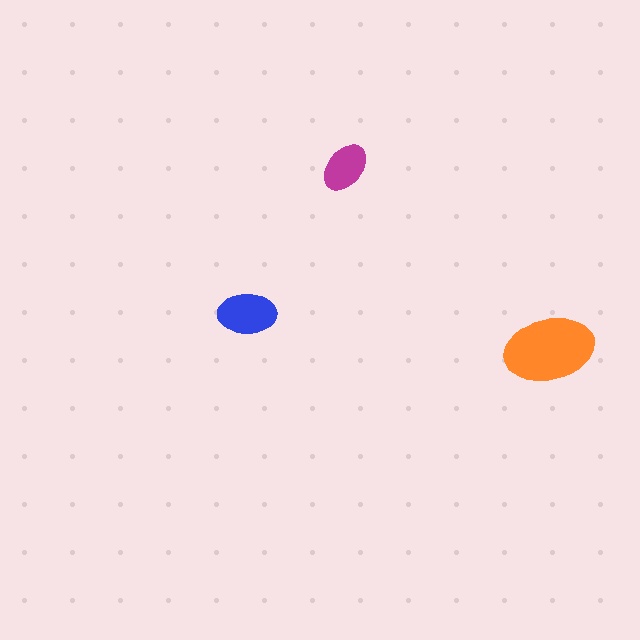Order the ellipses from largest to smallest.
the orange one, the blue one, the magenta one.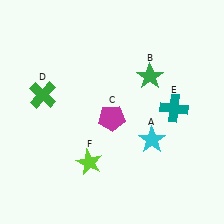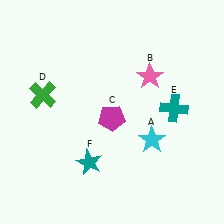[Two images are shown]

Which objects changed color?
B changed from green to pink. F changed from lime to teal.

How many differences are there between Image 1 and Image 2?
There are 2 differences between the two images.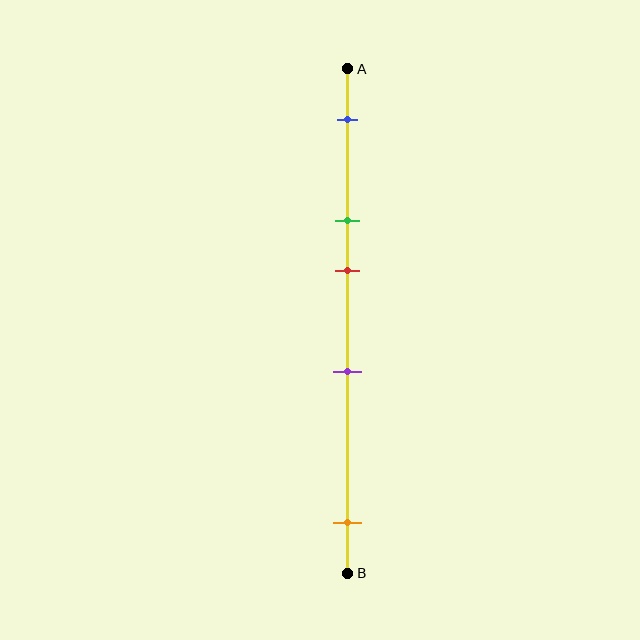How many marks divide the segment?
There are 5 marks dividing the segment.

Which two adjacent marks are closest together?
The green and red marks are the closest adjacent pair.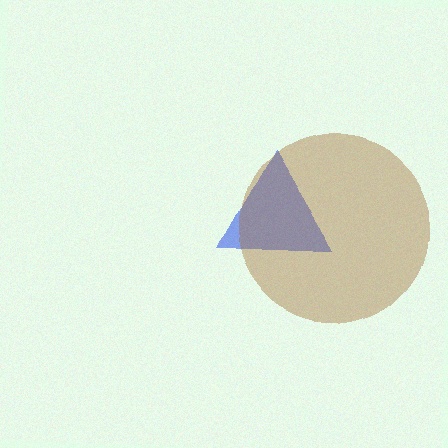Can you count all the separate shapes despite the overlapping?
Yes, there are 2 separate shapes.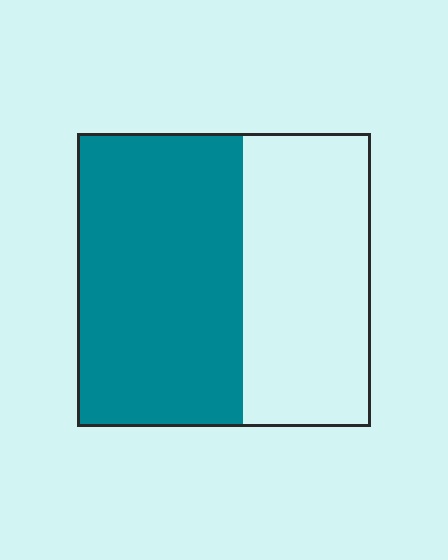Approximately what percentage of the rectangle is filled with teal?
Approximately 55%.